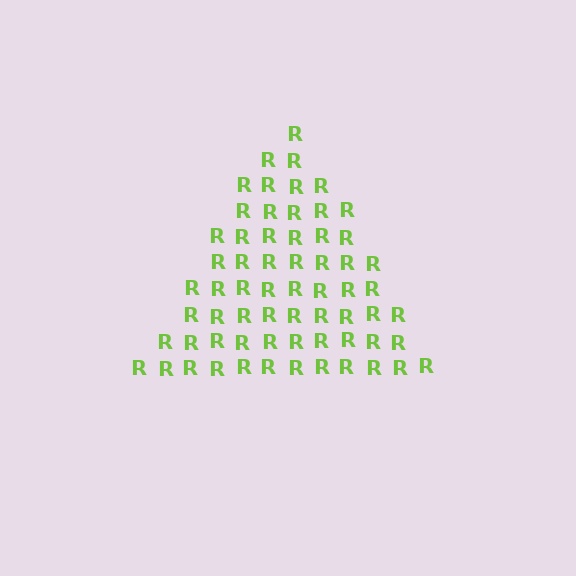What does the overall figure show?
The overall figure shows a triangle.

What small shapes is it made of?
It is made of small letter R's.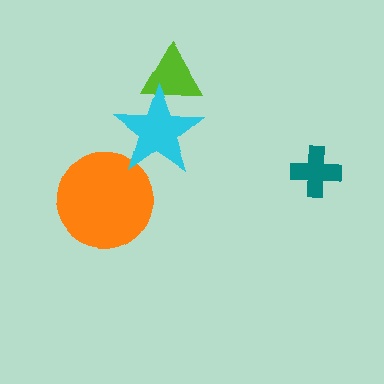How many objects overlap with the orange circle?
0 objects overlap with the orange circle.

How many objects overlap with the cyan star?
1 object overlaps with the cyan star.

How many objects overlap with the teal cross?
0 objects overlap with the teal cross.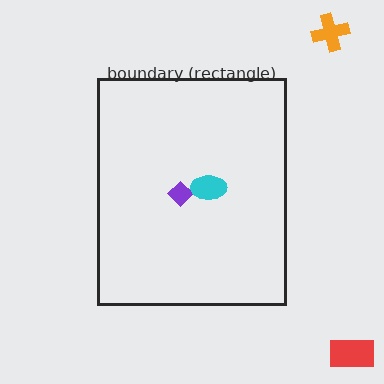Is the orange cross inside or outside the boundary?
Outside.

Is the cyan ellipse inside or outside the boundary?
Inside.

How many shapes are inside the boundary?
2 inside, 2 outside.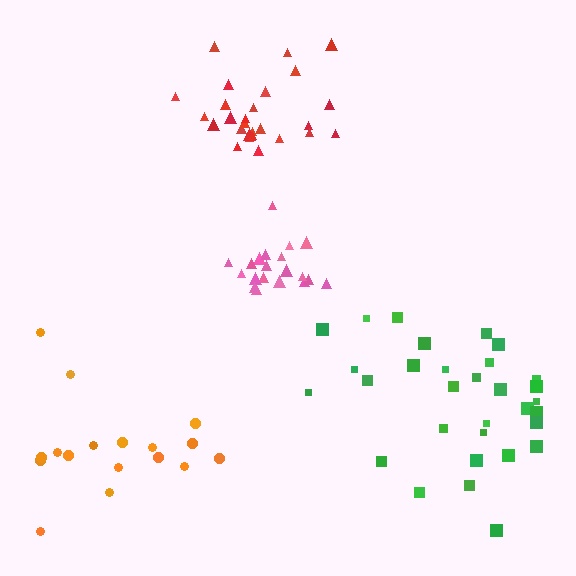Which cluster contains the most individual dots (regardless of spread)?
Green (31).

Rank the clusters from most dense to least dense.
pink, red, green, orange.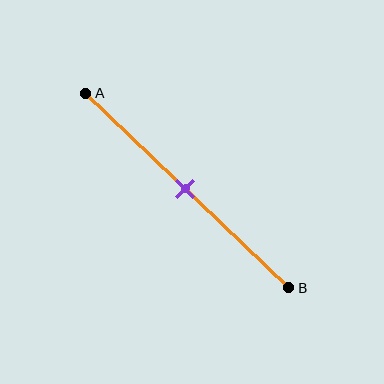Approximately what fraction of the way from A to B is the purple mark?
The purple mark is approximately 50% of the way from A to B.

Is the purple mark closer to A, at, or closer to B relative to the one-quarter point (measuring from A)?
The purple mark is closer to point B than the one-quarter point of segment AB.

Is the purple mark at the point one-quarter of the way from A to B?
No, the mark is at about 50% from A, not at the 25% one-quarter point.